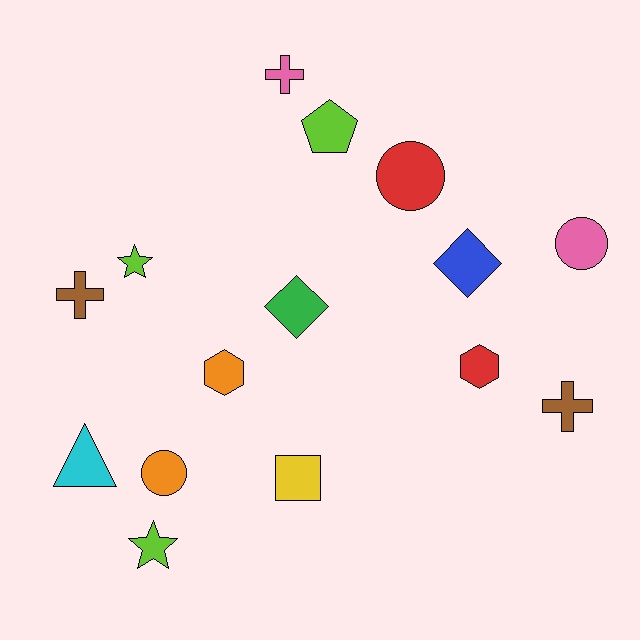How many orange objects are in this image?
There are 2 orange objects.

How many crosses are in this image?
There are 3 crosses.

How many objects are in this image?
There are 15 objects.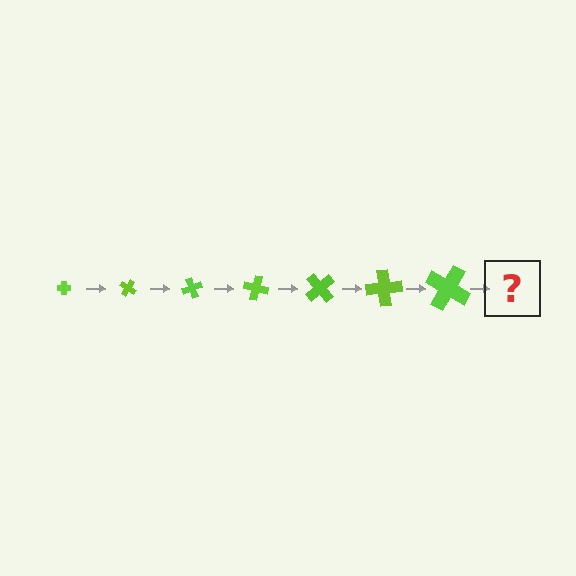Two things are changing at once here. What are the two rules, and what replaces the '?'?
The two rules are that the cross grows larger each step and it rotates 35 degrees each step. The '?' should be a cross, larger than the previous one and rotated 245 degrees from the start.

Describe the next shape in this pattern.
It should be a cross, larger than the previous one and rotated 245 degrees from the start.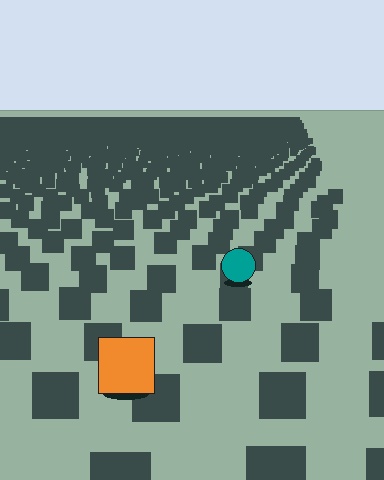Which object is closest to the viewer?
The orange square is closest. The texture marks near it are larger and more spread out.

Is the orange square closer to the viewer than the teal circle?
Yes. The orange square is closer — you can tell from the texture gradient: the ground texture is coarser near it.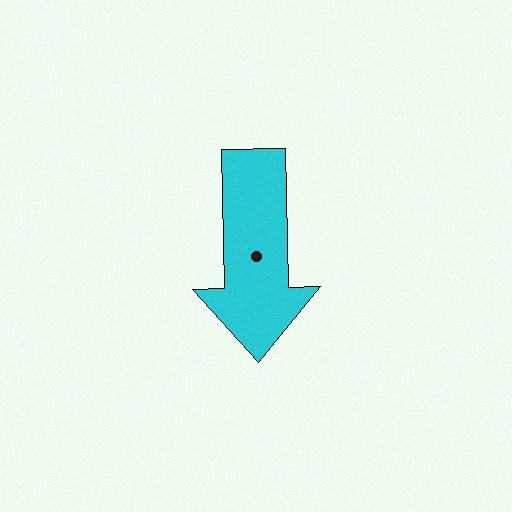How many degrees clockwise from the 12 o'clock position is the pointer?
Approximately 179 degrees.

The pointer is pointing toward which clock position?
Roughly 6 o'clock.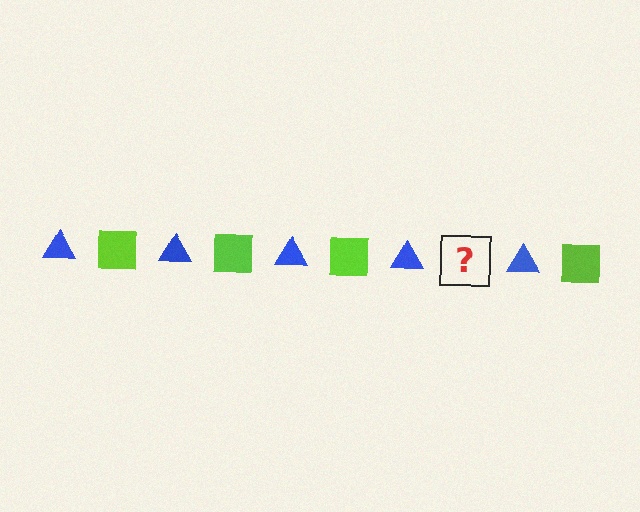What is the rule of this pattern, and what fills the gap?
The rule is that the pattern alternates between blue triangle and lime square. The gap should be filled with a lime square.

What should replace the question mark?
The question mark should be replaced with a lime square.